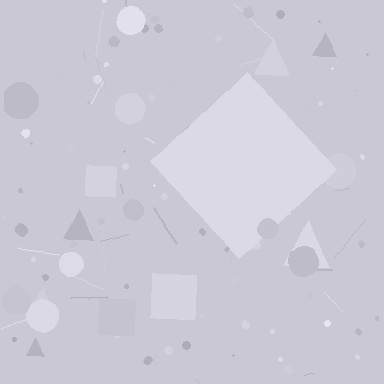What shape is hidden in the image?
A diamond is hidden in the image.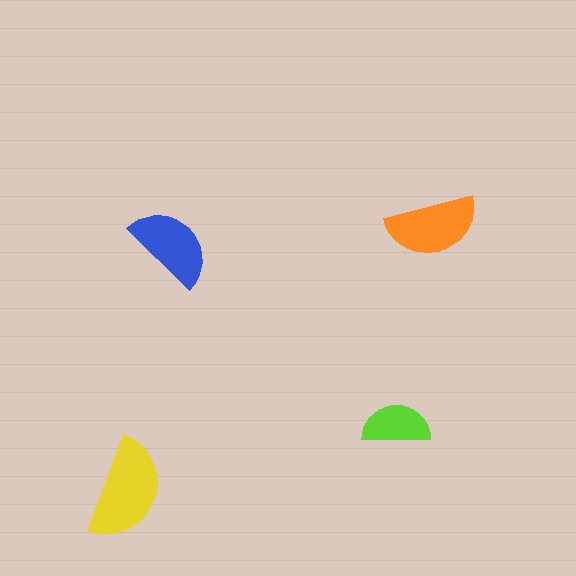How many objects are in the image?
There are 4 objects in the image.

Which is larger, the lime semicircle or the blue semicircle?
The blue one.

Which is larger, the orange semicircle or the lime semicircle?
The orange one.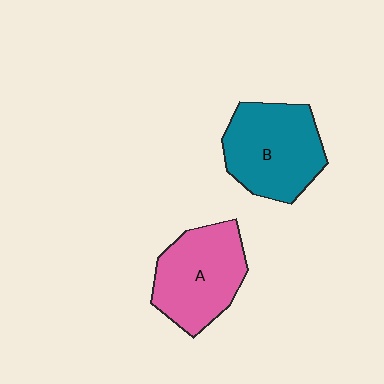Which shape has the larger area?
Shape B (teal).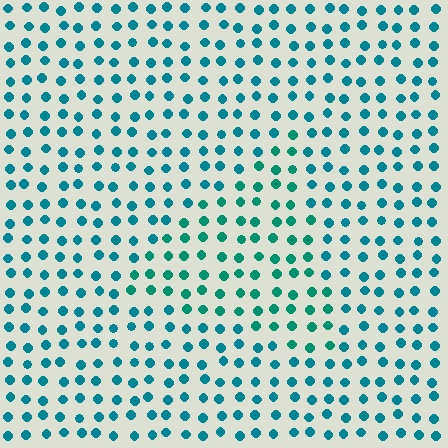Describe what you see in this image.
The image is filled with small teal elements in a uniform arrangement. A triangle-shaped region is visible where the elements are tinted to a slightly different hue, forming a subtle color boundary.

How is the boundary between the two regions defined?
The boundary is defined purely by a slight shift in hue (about 20 degrees). Spacing, size, and orientation are identical on both sides.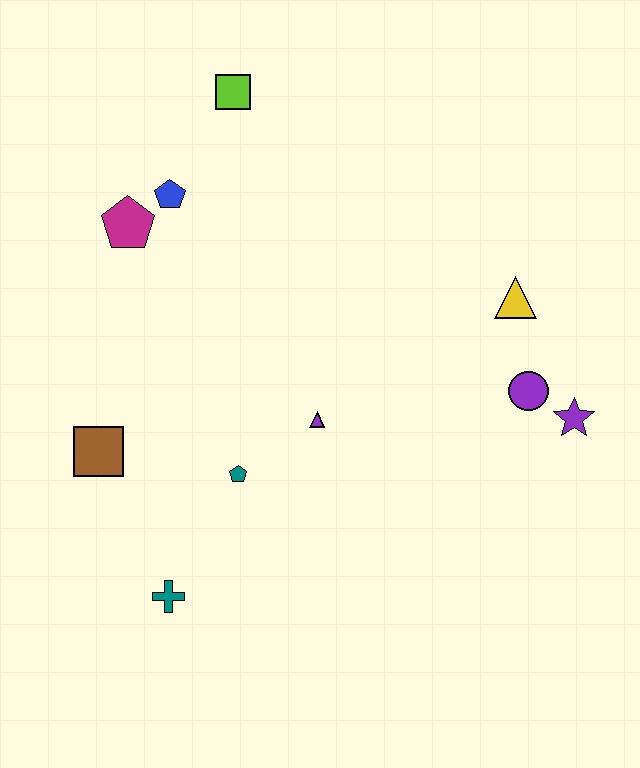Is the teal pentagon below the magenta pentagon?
Yes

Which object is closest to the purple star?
The purple circle is closest to the purple star.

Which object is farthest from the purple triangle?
The lime square is farthest from the purple triangle.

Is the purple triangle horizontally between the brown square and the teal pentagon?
No